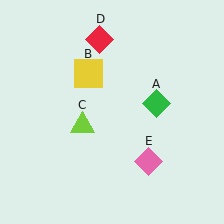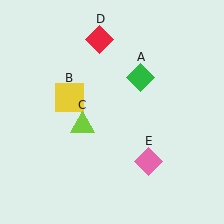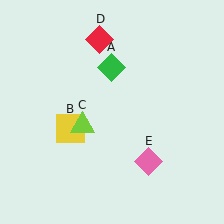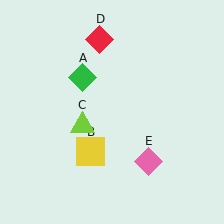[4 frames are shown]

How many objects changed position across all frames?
2 objects changed position: green diamond (object A), yellow square (object B).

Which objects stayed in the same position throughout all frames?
Lime triangle (object C) and red diamond (object D) and pink diamond (object E) remained stationary.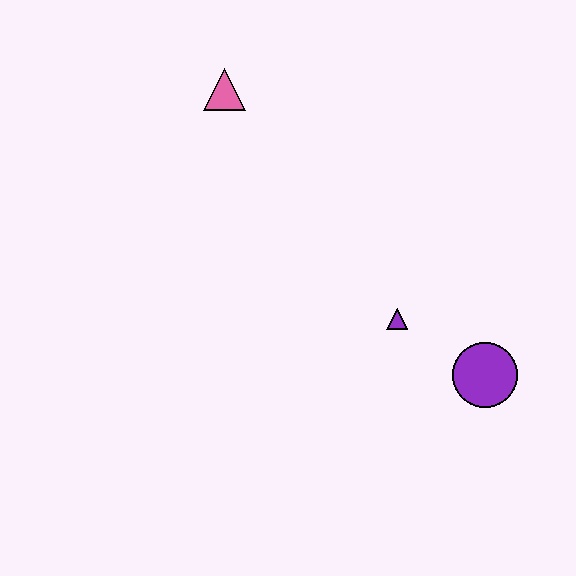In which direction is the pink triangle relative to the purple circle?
The pink triangle is above the purple circle.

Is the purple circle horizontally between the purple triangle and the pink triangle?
No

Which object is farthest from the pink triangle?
The purple circle is farthest from the pink triangle.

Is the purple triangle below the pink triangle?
Yes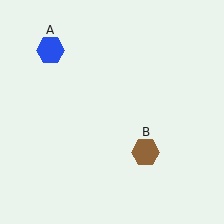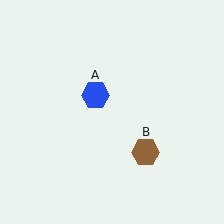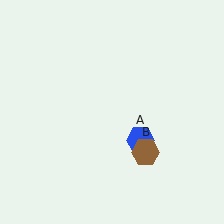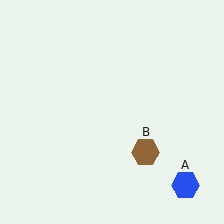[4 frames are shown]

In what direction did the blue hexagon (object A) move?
The blue hexagon (object A) moved down and to the right.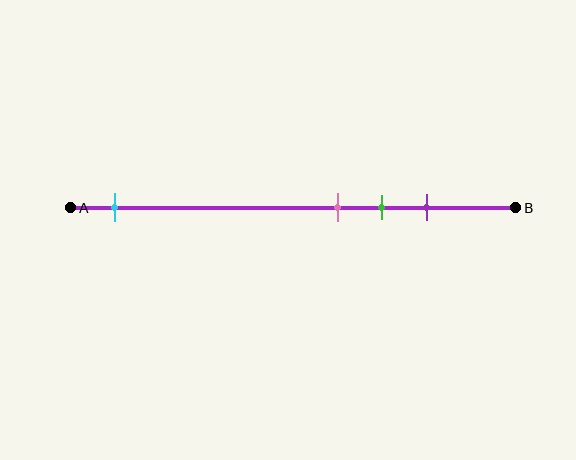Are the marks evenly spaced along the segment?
No, the marks are not evenly spaced.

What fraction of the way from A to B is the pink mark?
The pink mark is approximately 60% (0.6) of the way from A to B.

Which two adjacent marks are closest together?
The pink and green marks are the closest adjacent pair.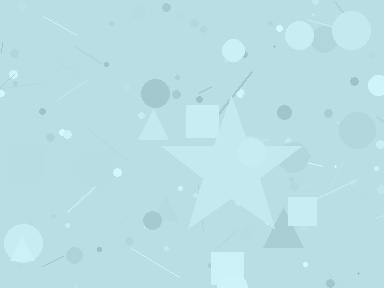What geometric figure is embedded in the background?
A star is embedded in the background.